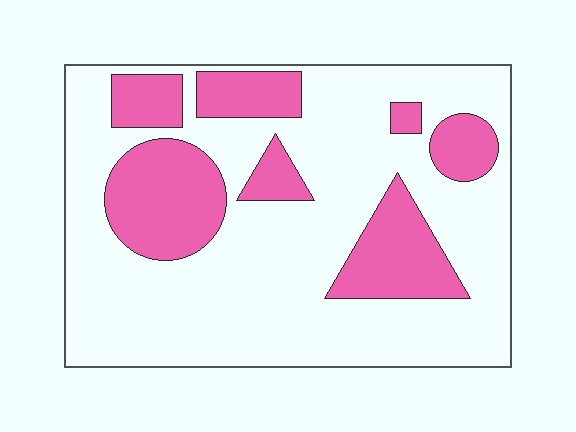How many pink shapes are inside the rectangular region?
7.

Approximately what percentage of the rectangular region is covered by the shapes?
Approximately 30%.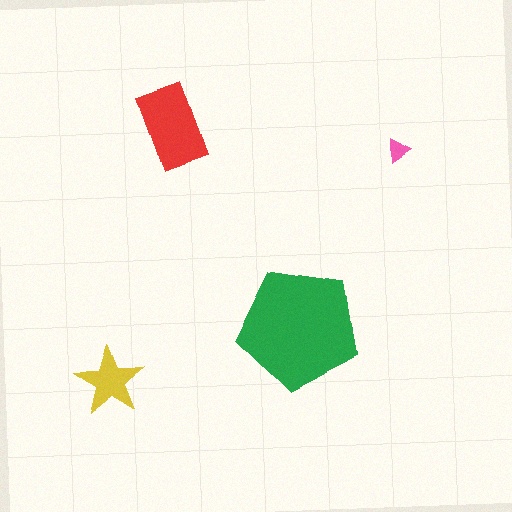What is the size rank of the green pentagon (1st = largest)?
1st.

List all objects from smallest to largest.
The pink triangle, the yellow star, the red rectangle, the green pentagon.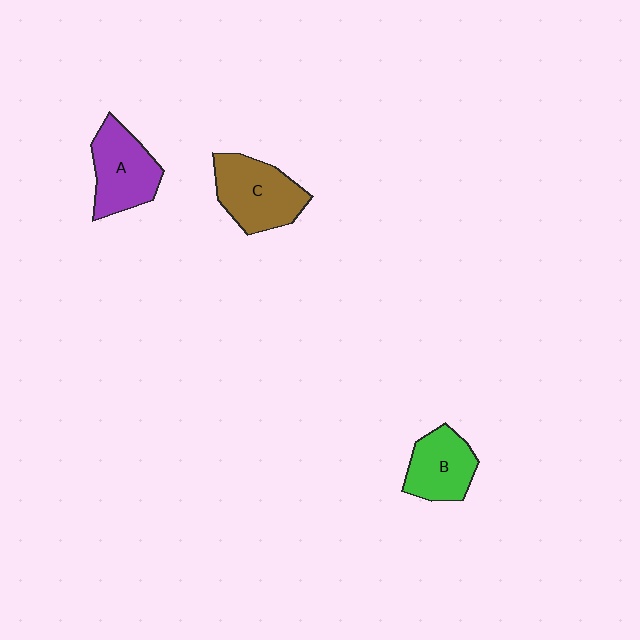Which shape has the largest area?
Shape C (brown).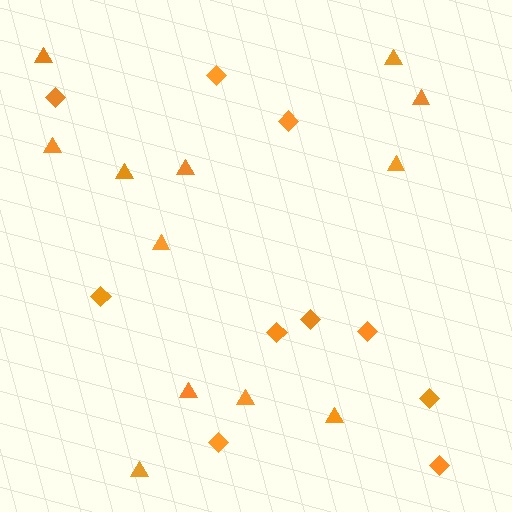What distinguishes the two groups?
There are 2 groups: one group of triangles (12) and one group of diamonds (10).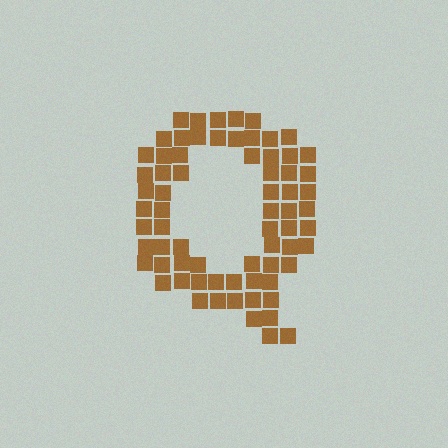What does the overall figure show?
The overall figure shows the letter Q.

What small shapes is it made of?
It is made of small squares.